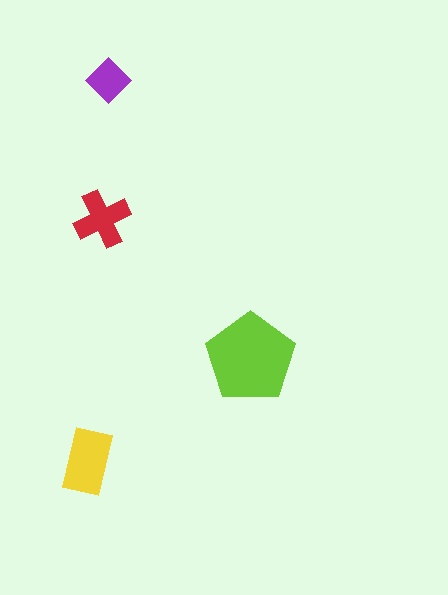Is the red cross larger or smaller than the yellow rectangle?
Smaller.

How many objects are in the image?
There are 4 objects in the image.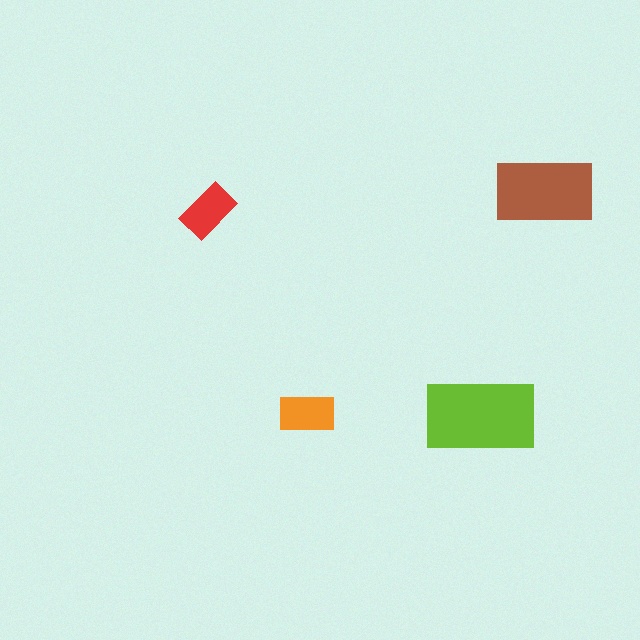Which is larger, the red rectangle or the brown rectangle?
The brown one.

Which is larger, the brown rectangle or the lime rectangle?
The lime one.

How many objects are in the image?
There are 4 objects in the image.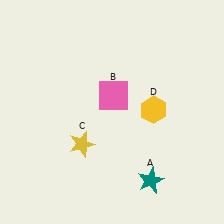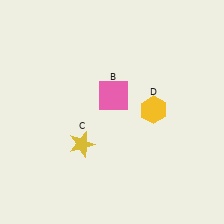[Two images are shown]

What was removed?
The teal star (A) was removed in Image 2.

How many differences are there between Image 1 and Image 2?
There is 1 difference between the two images.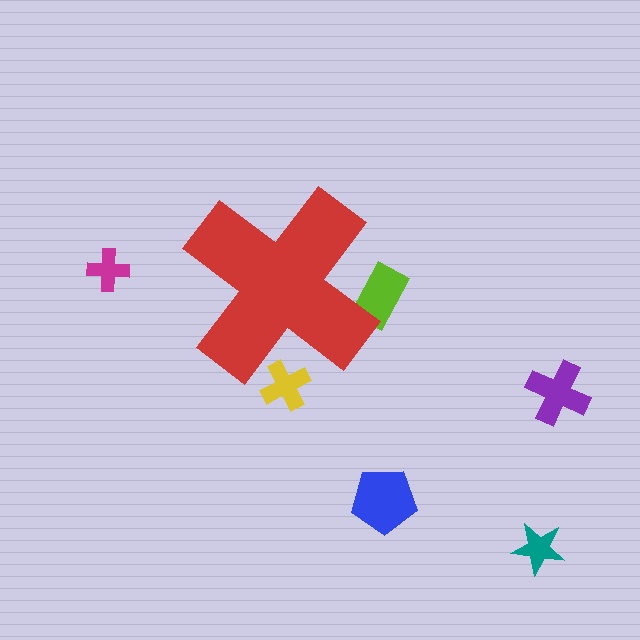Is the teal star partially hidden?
No, the teal star is fully visible.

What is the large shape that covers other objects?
A red cross.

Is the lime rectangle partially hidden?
Yes, the lime rectangle is partially hidden behind the red cross.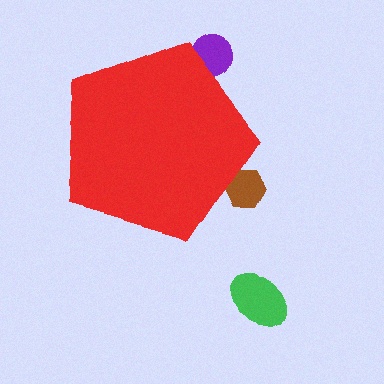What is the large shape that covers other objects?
A red pentagon.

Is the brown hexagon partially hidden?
Yes, the brown hexagon is partially hidden behind the red pentagon.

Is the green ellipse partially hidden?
No, the green ellipse is fully visible.